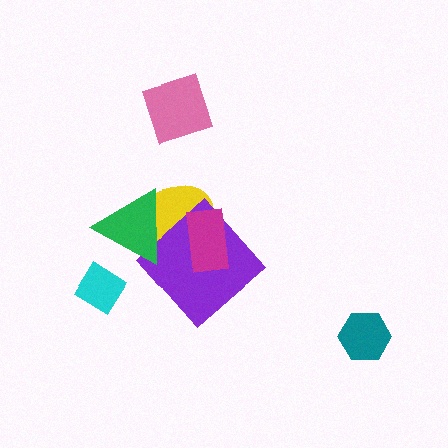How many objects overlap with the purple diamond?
3 objects overlap with the purple diamond.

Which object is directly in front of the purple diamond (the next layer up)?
The magenta rectangle is directly in front of the purple diamond.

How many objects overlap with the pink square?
0 objects overlap with the pink square.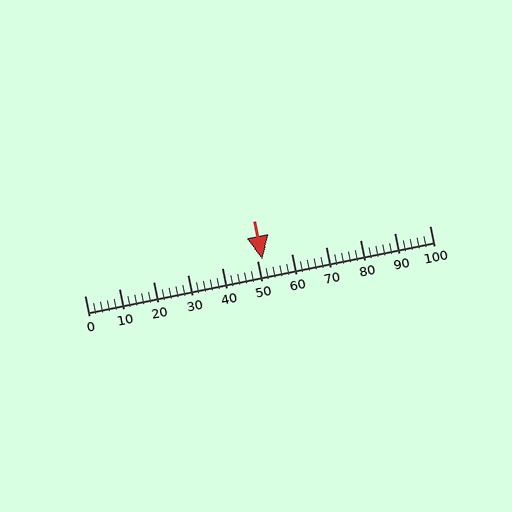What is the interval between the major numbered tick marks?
The major tick marks are spaced 10 units apart.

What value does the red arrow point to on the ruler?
The red arrow points to approximately 52.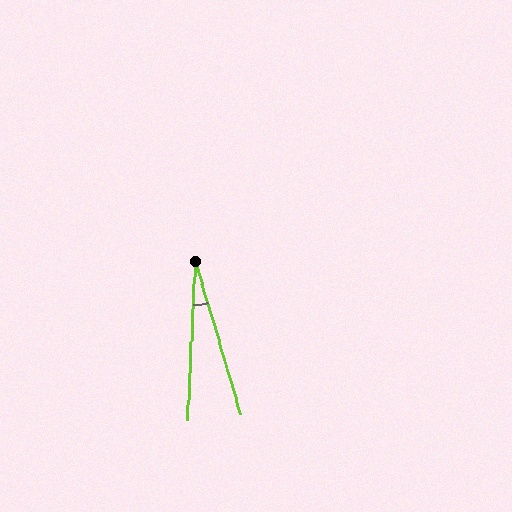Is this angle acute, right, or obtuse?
It is acute.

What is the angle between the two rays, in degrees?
Approximately 19 degrees.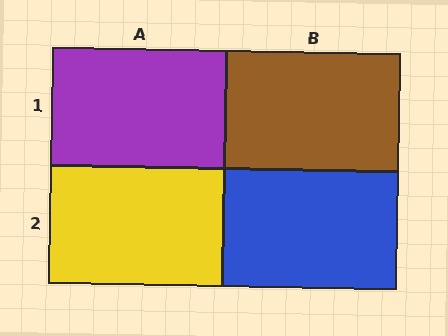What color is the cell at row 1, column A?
Purple.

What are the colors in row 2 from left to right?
Yellow, blue.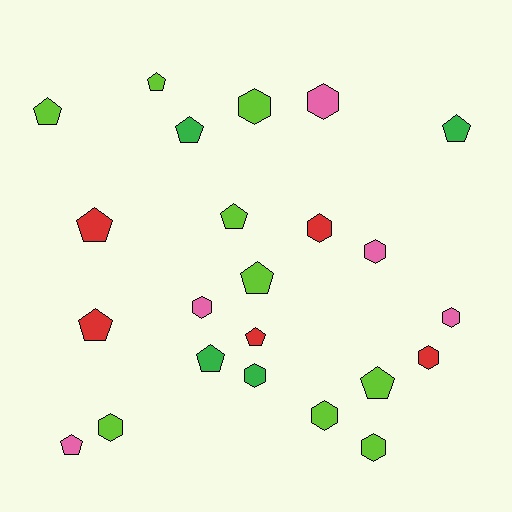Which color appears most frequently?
Lime, with 9 objects.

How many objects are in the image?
There are 23 objects.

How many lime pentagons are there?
There are 5 lime pentagons.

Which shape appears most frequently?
Pentagon, with 12 objects.